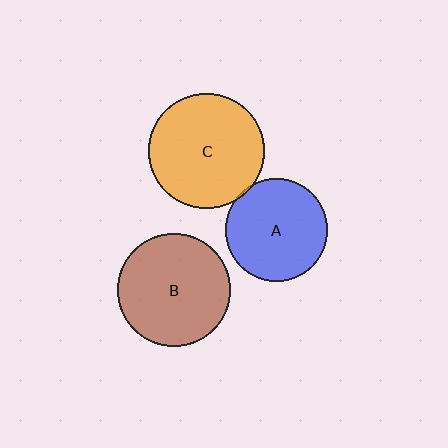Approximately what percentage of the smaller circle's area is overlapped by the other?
Approximately 5%.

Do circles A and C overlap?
Yes.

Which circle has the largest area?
Circle C (orange).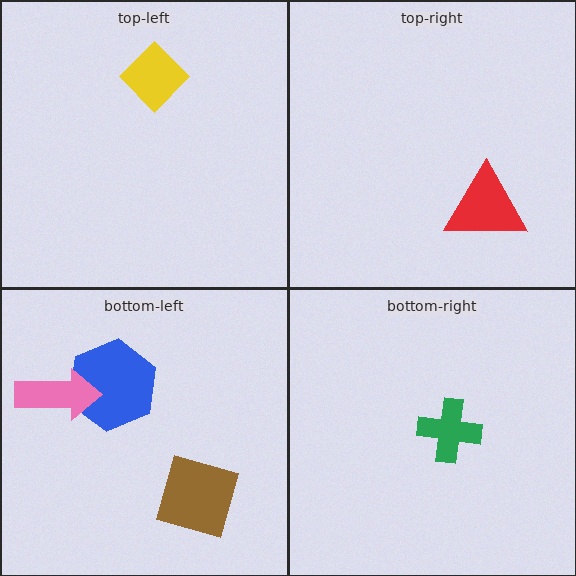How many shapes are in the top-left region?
1.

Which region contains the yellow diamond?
The top-left region.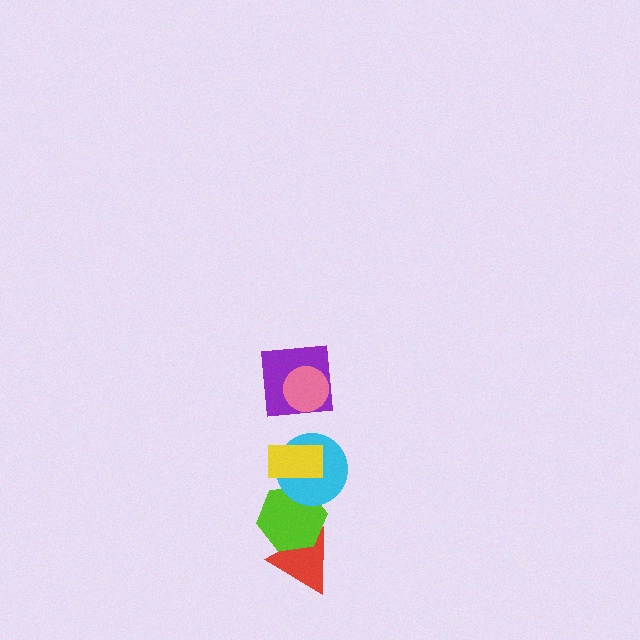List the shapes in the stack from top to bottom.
From top to bottom: the pink circle, the purple square, the yellow rectangle, the cyan circle, the lime hexagon, the red triangle.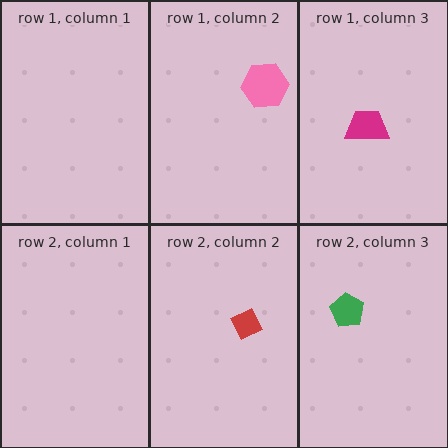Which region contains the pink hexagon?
The row 1, column 2 region.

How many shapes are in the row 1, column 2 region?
1.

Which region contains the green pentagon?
The row 2, column 3 region.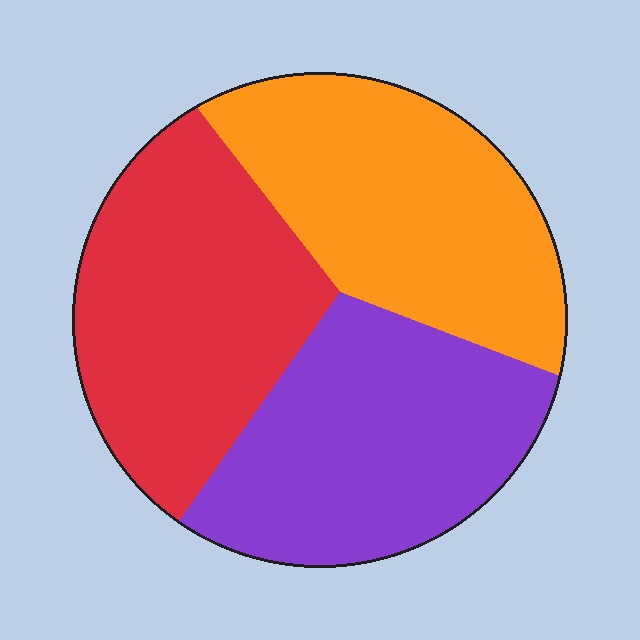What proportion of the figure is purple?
Purple takes up about one third (1/3) of the figure.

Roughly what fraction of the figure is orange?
Orange covers 33% of the figure.